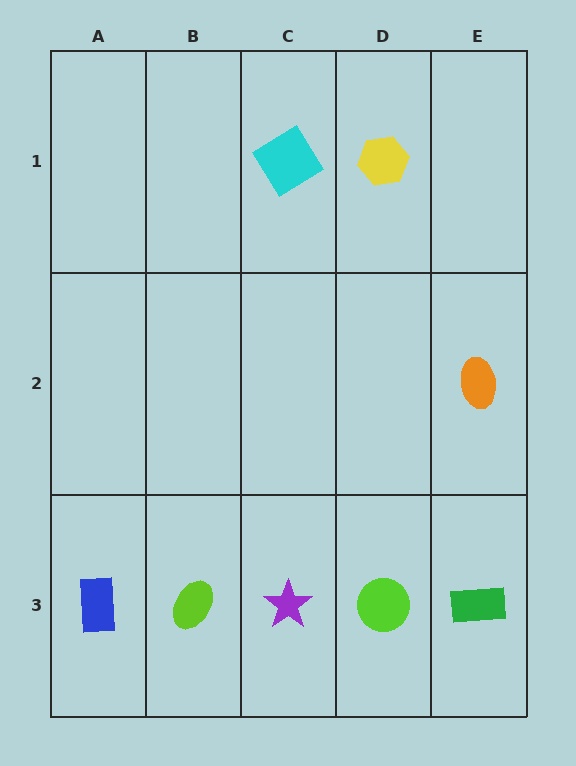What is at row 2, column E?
An orange ellipse.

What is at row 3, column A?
A blue rectangle.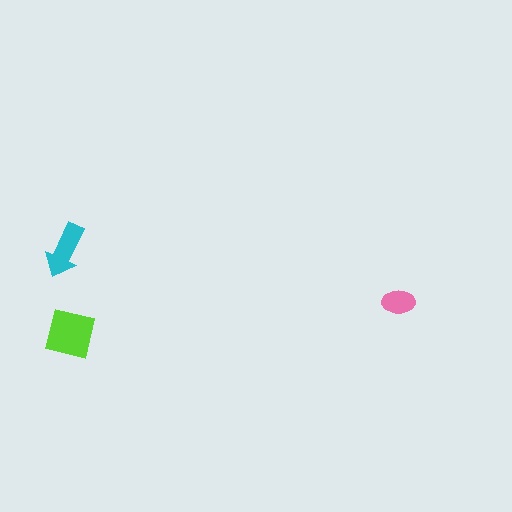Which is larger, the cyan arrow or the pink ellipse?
The cyan arrow.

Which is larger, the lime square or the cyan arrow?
The lime square.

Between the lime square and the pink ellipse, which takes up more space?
The lime square.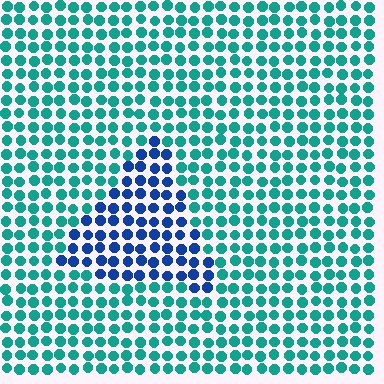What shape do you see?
I see a triangle.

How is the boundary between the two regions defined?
The boundary is defined purely by a slight shift in hue (about 50 degrees). Spacing, size, and orientation are identical on both sides.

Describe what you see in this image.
The image is filled with small teal elements in a uniform arrangement. A triangle-shaped region is visible where the elements are tinted to a slightly different hue, forming a subtle color boundary.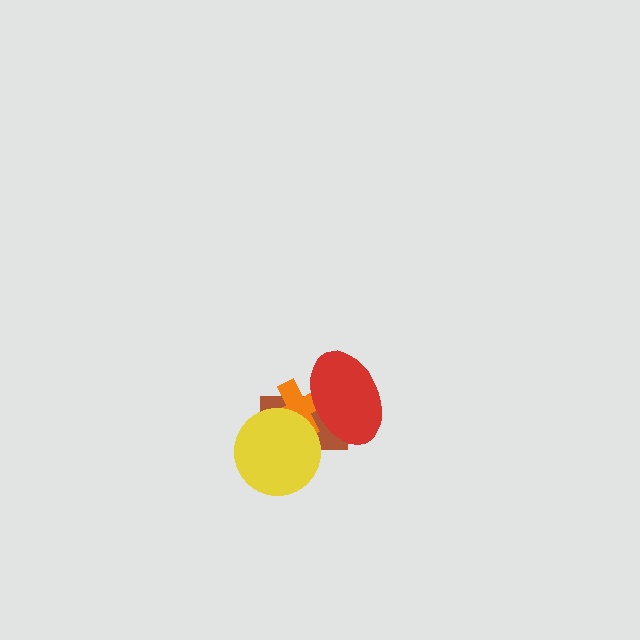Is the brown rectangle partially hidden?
Yes, it is partially covered by another shape.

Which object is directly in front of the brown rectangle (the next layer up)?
The orange cross is directly in front of the brown rectangle.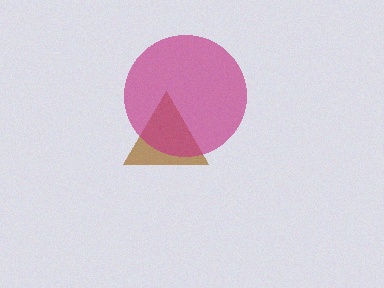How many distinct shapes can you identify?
There are 2 distinct shapes: a brown triangle, a magenta circle.